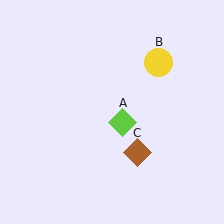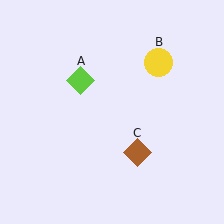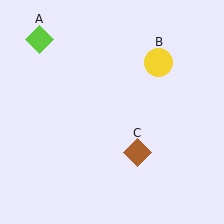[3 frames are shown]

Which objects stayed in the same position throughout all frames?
Yellow circle (object B) and brown diamond (object C) remained stationary.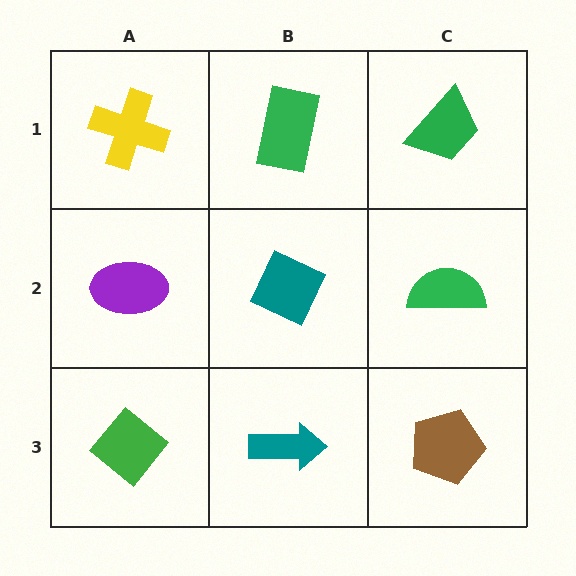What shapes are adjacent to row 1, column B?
A teal diamond (row 2, column B), a yellow cross (row 1, column A), a green trapezoid (row 1, column C).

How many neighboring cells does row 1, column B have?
3.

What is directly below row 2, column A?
A green diamond.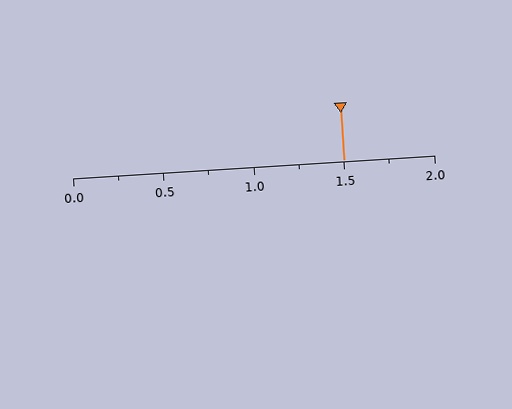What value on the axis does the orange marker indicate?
The marker indicates approximately 1.5.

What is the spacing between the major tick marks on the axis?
The major ticks are spaced 0.5 apart.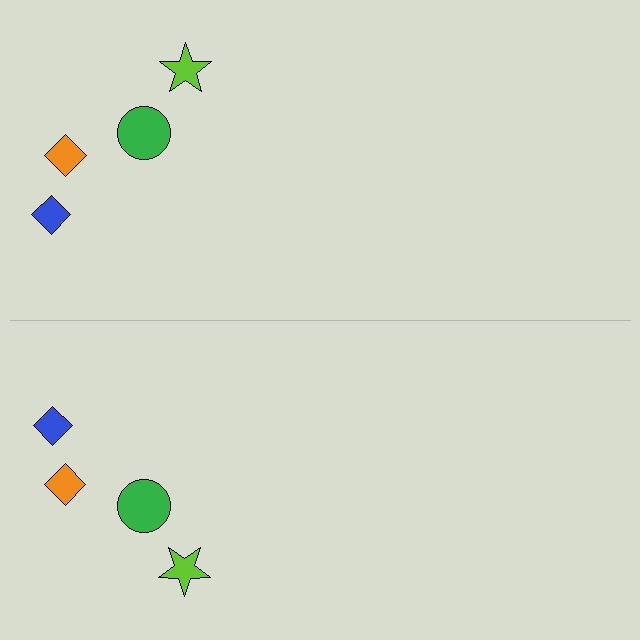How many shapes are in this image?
There are 8 shapes in this image.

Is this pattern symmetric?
Yes, this pattern has bilateral (reflection) symmetry.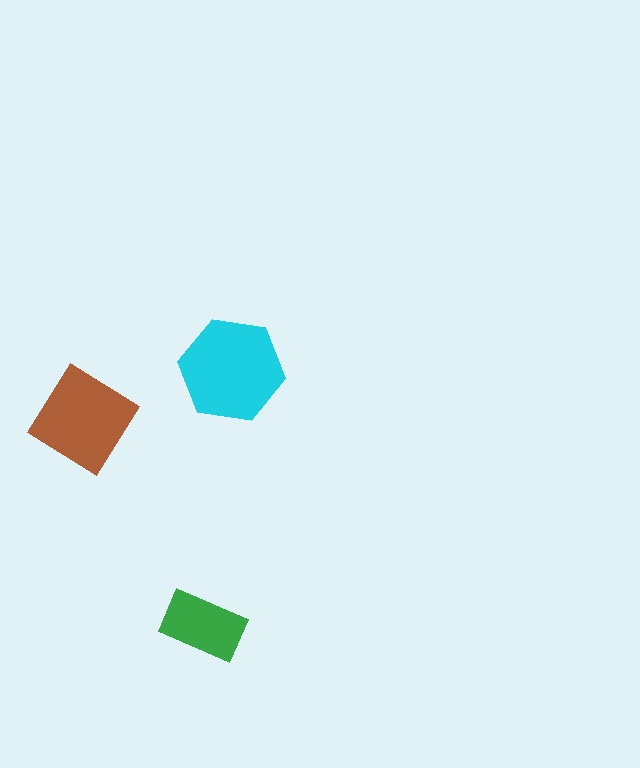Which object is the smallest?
The green rectangle.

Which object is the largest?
The cyan hexagon.